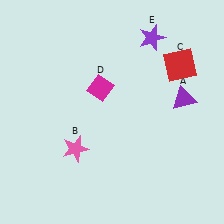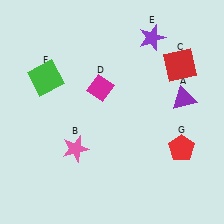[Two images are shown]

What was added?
A green square (F), a red pentagon (G) were added in Image 2.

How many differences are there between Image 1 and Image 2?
There are 2 differences between the two images.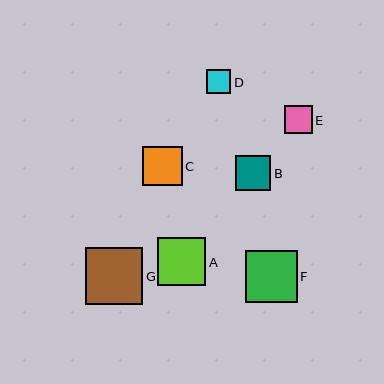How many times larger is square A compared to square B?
Square A is approximately 1.4 times the size of square B.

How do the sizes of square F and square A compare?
Square F and square A are approximately the same size.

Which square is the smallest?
Square D is the smallest with a size of approximately 24 pixels.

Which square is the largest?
Square G is the largest with a size of approximately 57 pixels.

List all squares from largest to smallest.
From largest to smallest: G, F, A, C, B, E, D.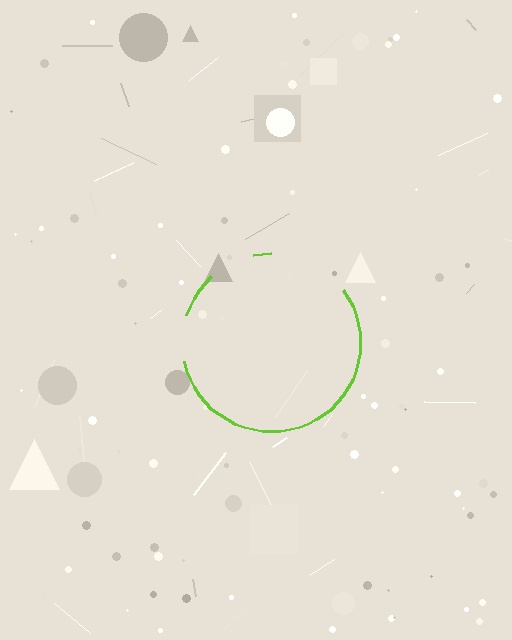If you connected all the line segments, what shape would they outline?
They would outline a circle.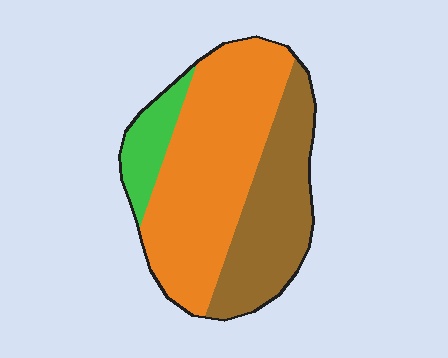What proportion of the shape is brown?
Brown takes up about one third (1/3) of the shape.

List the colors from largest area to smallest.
From largest to smallest: orange, brown, green.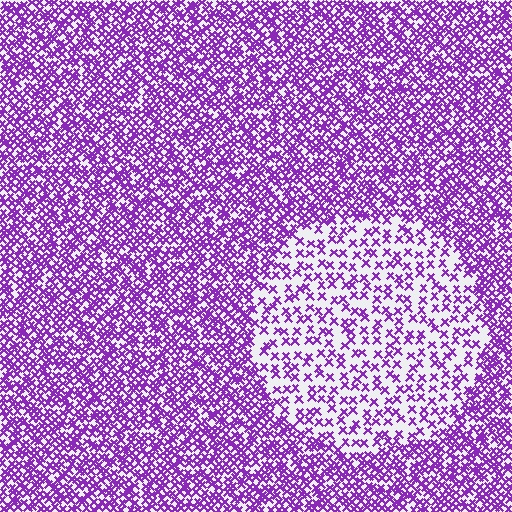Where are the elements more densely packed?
The elements are more densely packed outside the circle boundary.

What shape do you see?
I see a circle.